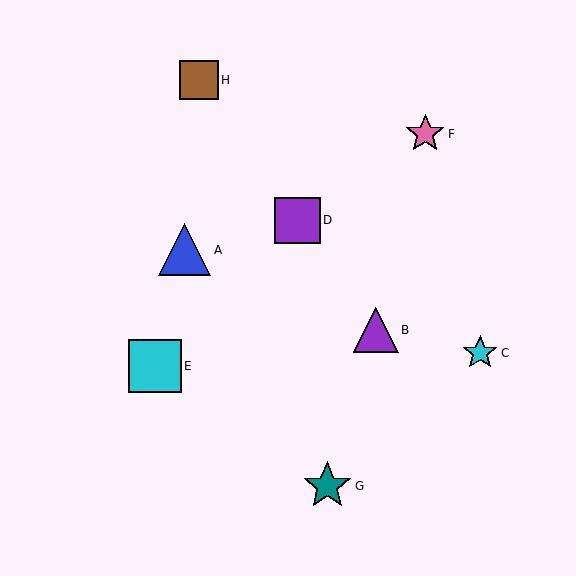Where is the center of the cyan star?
The center of the cyan star is at (480, 353).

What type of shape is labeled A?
Shape A is a blue triangle.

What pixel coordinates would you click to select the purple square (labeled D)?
Click at (297, 220) to select the purple square D.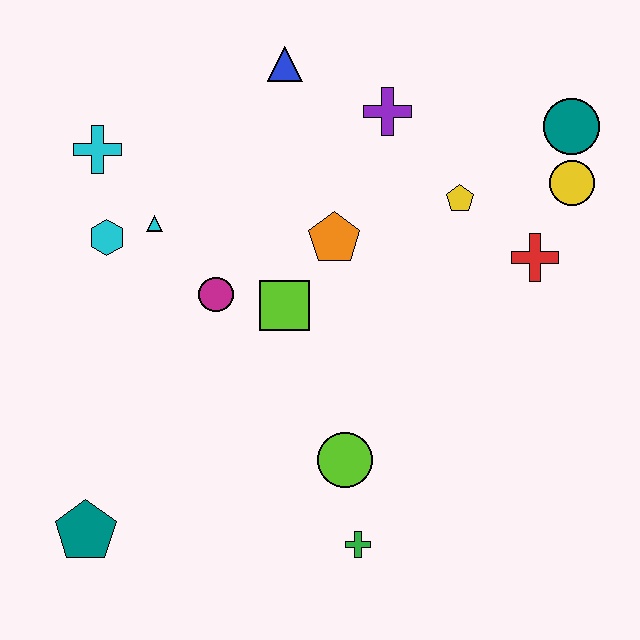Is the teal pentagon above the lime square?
No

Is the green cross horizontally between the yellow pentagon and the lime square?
Yes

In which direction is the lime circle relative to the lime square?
The lime circle is below the lime square.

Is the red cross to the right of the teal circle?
No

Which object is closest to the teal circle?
The yellow circle is closest to the teal circle.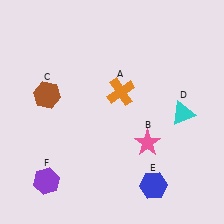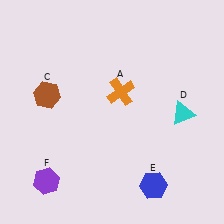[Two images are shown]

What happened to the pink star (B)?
The pink star (B) was removed in Image 2. It was in the bottom-right area of Image 1.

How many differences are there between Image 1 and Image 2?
There is 1 difference between the two images.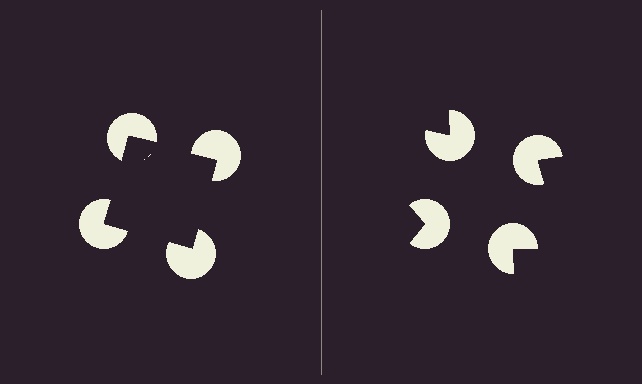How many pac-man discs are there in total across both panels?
8 — 4 on each side.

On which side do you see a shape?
An illusory square appears on the left side. On the right side the wedge cuts are rotated, so no coherent shape forms.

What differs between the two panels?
The pac-man discs are positioned identically on both sides; only the wedge orientations differ. On the left they align to a square; on the right they are misaligned.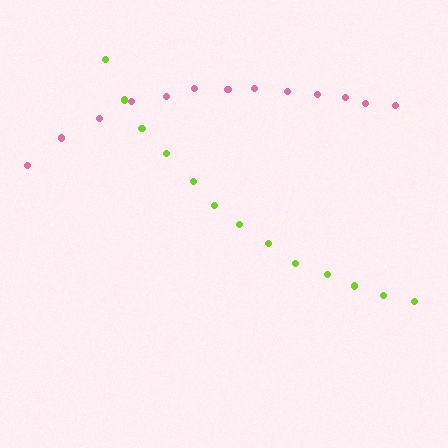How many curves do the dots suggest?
There are 2 distinct paths.